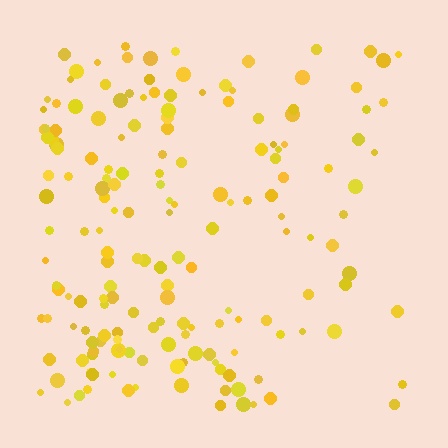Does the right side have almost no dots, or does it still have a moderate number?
Still a moderate number, just noticeably fewer than the left.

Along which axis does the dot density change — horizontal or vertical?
Horizontal.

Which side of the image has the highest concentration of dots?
The left.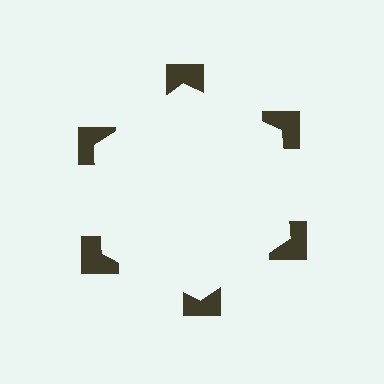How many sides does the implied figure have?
6 sides.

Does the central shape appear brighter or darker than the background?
It typically appears slightly brighter than the background, even though no actual brightness change is drawn.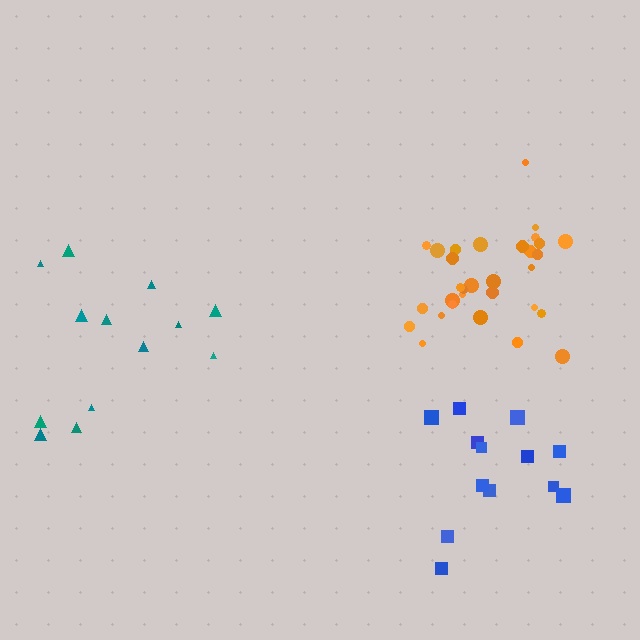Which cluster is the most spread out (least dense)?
Teal.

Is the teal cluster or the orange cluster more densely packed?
Orange.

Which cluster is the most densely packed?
Orange.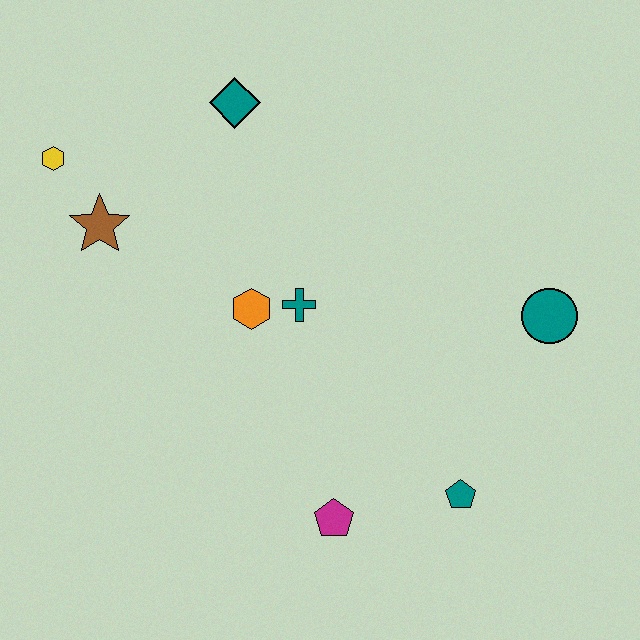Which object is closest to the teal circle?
The teal pentagon is closest to the teal circle.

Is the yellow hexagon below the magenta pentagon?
No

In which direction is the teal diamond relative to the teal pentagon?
The teal diamond is above the teal pentagon.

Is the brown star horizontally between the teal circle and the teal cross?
No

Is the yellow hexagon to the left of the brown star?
Yes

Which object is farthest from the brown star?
The teal circle is farthest from the brown star.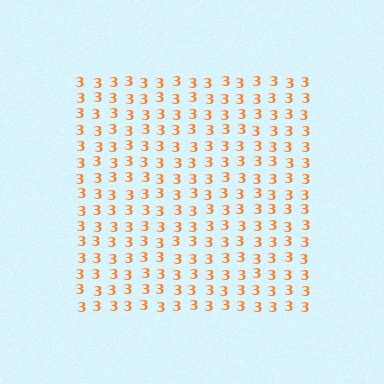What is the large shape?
The large shape is a square.